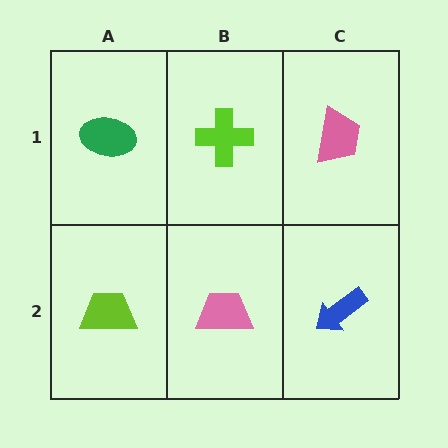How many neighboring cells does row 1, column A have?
2.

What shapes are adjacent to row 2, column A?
A green ellipse (row 1, column A), a pink trapezoid (row 2, column B).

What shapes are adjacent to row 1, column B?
A pink trapezoid (row 2, column B), a green ellipse (row 1, column A), a pink trapezoid (row 1, column C).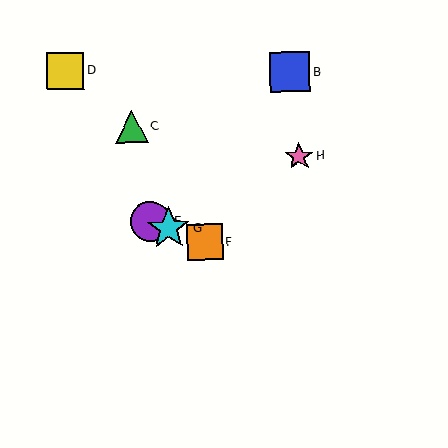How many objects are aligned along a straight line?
4 objects (A, E, F, G) are aligned along a straight line.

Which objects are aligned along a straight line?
Objects A, E, F, G are aligned along a straight line.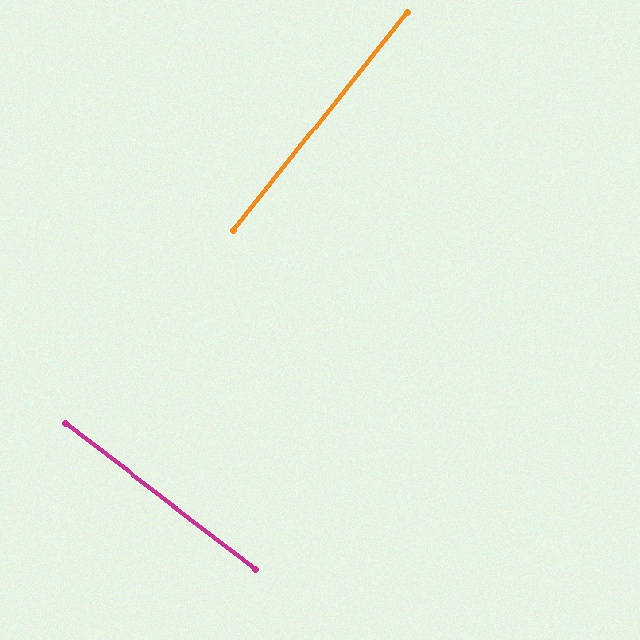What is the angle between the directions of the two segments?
Approximately 89 degrees.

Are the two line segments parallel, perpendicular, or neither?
Perpendicular — they meet at approximately 89°.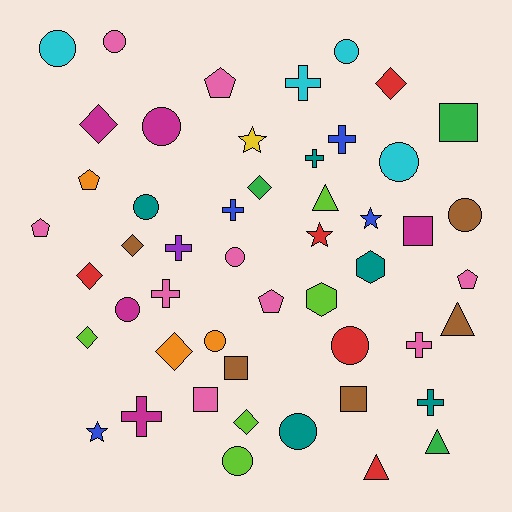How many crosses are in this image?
There are 9 crosses.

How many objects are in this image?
There are 50 objects.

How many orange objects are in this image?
There are 3 orange objects.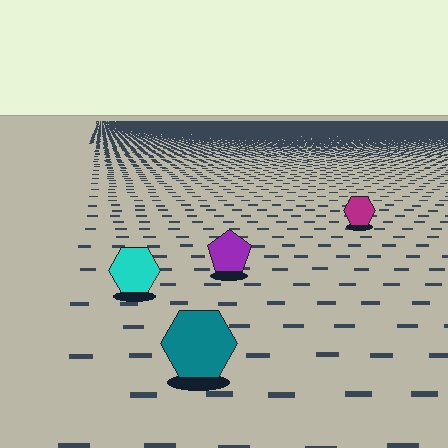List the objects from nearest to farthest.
From nearest to farthest: the teal hexagon, the cyan hexagon, the purple pentagon, the magenta hexagon.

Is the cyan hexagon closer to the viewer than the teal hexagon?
No. The teal hexagon is closer — you can tell from the texture gradient: the ground texture is coarser near it.